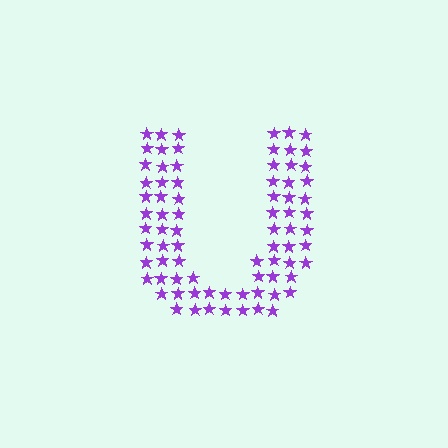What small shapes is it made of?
It is made of small stars.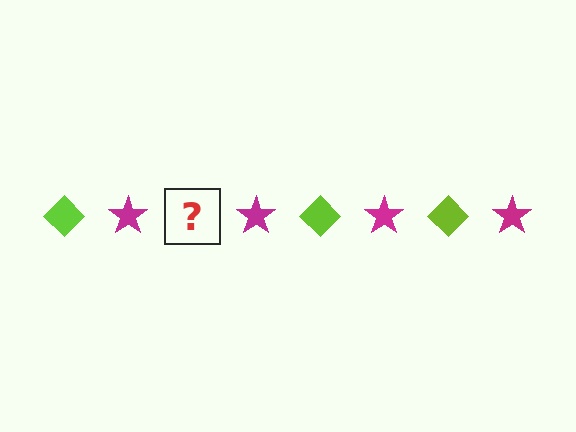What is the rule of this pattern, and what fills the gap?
The rule is that the pattern alternates between lime diamond and magenta star. The gap should be filled with a lime diamond.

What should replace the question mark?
The question mark should be replaced with a lime diamond.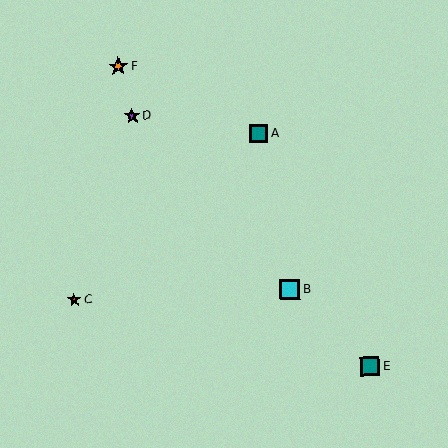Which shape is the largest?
The cyan square (labeled B) is the largest.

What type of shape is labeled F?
Shape F is an orange star.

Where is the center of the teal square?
The center of the teal square is at (259, 134).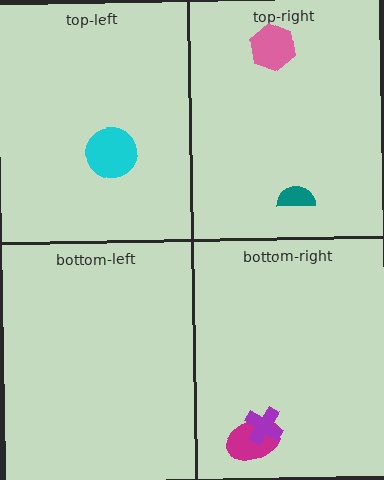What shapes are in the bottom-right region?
The magenta ellipse, the purple cross.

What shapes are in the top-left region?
The cyan circle.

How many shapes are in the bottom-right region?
2.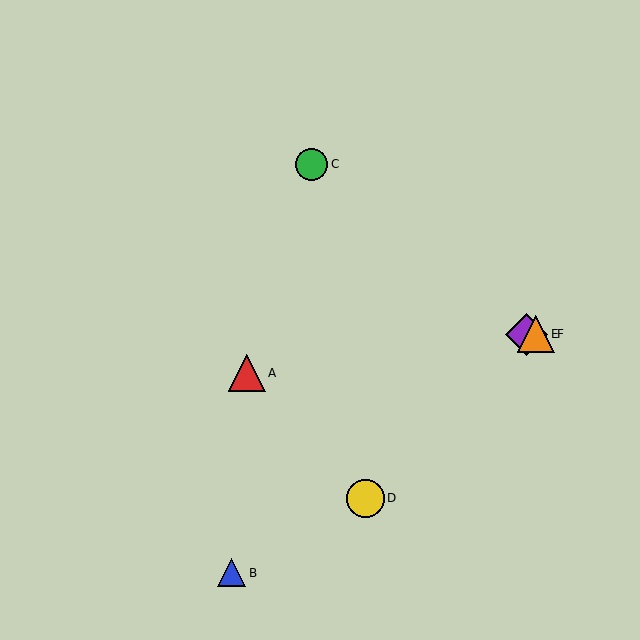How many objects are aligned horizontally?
2 objects (E, F) are aligned horizontally.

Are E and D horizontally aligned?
No, E is at y≈334 and D is at y≈498.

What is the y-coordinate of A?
Object A is at y≈373.